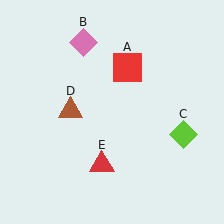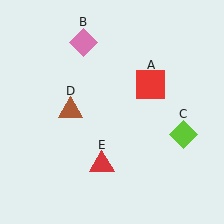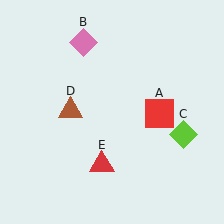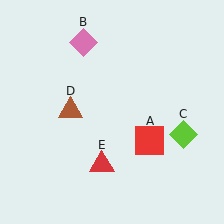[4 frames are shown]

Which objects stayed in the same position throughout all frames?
Pink diamond (object B) and lime diamond (object C) and brown triangle (object D) and red triangle (object E) remained stationary.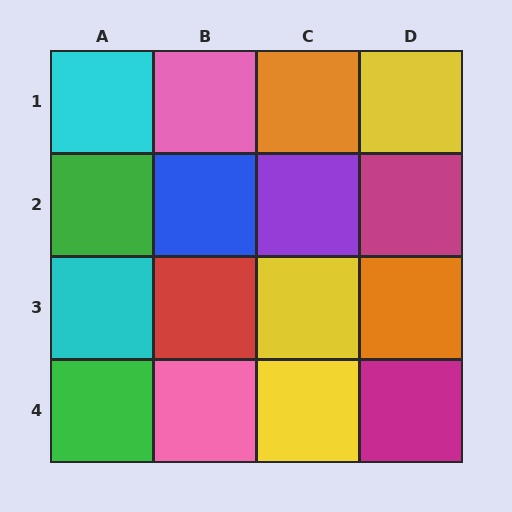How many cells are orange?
2 cells are orange.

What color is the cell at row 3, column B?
Red.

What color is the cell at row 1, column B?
Pink.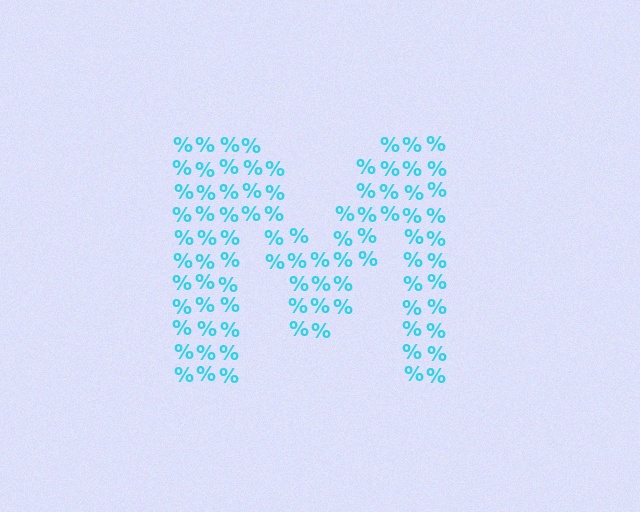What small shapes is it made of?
It is made of small percent signs.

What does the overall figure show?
The overall figure shows the letter M.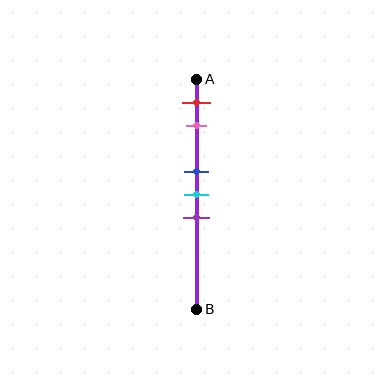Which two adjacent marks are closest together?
The blue and cyan marks are the closest adjacent pair.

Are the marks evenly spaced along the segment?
No, the marks are not evenly spaced.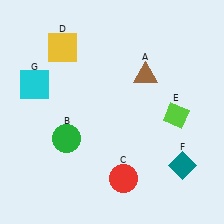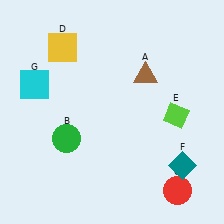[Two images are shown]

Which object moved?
The red circle (C) moved right.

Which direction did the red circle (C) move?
The red circle (C) moved right.